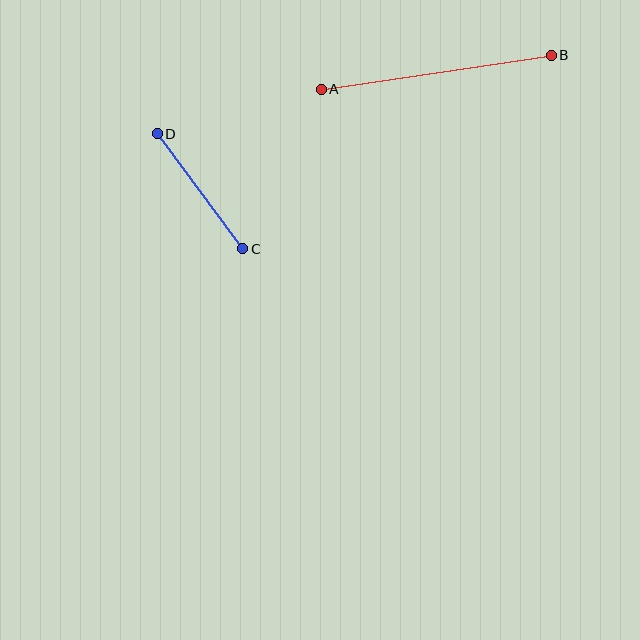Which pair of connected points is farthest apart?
Points A and B are farthest apart.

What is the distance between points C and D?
The distance is approximately 143 pixels.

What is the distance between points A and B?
The distance is approximately 233 pixels.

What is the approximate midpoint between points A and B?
The midpoint is at approximately (436, 72) pixels.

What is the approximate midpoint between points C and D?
The midpoint is at approximately (200, 191) pixels.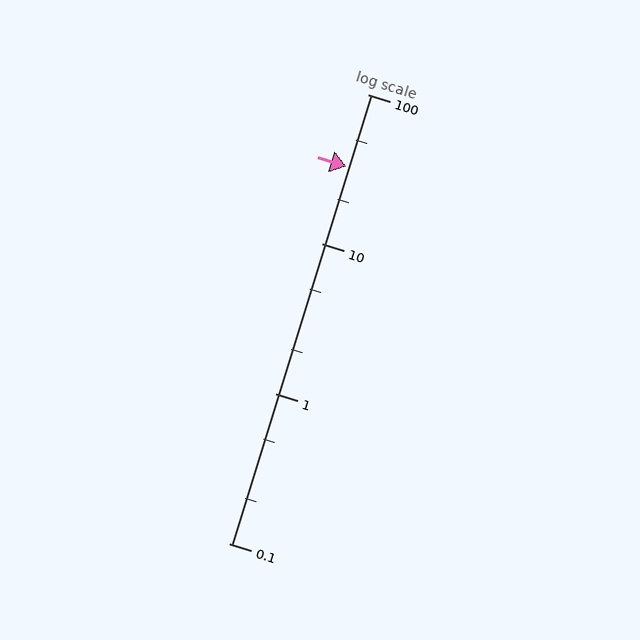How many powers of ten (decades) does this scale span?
The scale spans 3 decades, from 0.1 to 100.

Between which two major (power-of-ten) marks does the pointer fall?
The pointer is between 10 and 100.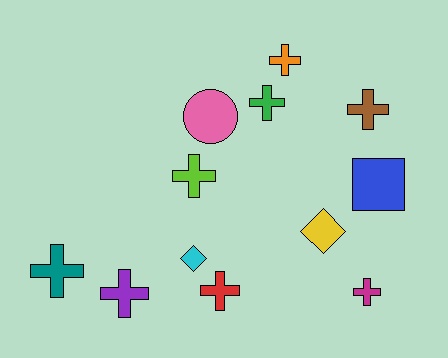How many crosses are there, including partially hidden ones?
There are 8 crosses.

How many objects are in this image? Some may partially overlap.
There are 12 objects.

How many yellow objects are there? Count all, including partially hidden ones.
There is 1 yellow object.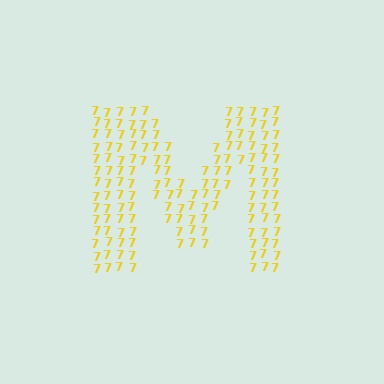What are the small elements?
The small elements are digit 7's.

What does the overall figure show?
The overall figure shows the letter M.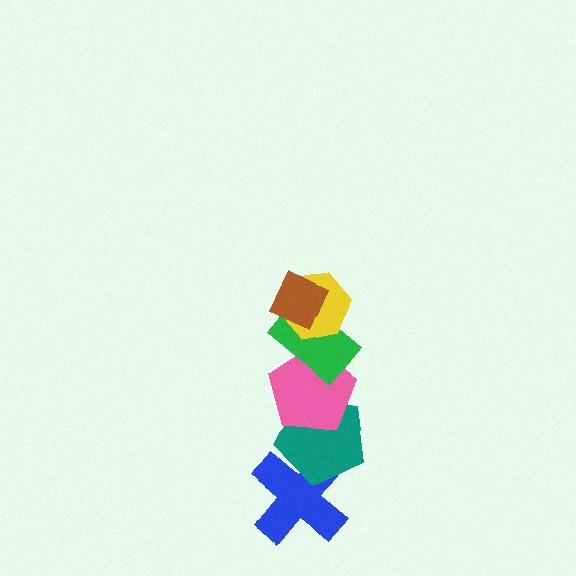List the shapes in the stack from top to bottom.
From top to bottom: the brown diamond, the yellow hexagon, the green rectangle, the pink pentagon, the teal pentagon, the blue cross.